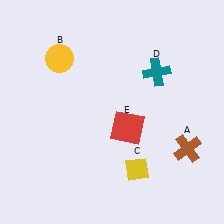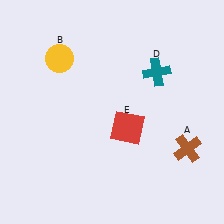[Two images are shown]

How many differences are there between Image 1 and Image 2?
There is 1 difference between the two images.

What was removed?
The yellow diamond (C) was removed in Image 2.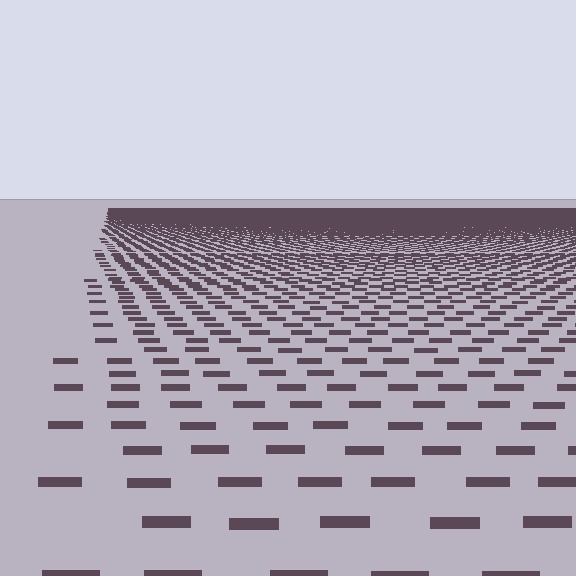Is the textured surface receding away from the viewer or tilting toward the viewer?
The surface is receding away from the viewer. Texture elements get smaller and denser toward the top.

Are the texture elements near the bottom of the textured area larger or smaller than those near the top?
Larger. Near the bottom, elements are closer to the viewer and appear at a bigger on-screen size.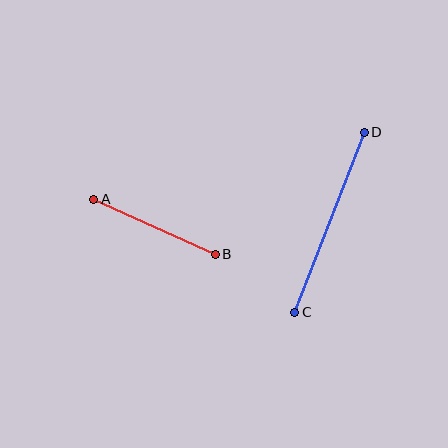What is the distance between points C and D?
The distance is approximately 193 pixels.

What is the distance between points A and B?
The distance is approximately 133 pixels.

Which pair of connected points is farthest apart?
Points C and D are farthest apart.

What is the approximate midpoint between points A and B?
The midpoint is at approximately (154, 227) pixels.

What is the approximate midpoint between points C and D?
The midpoint is at approximately (330, 222) pixels.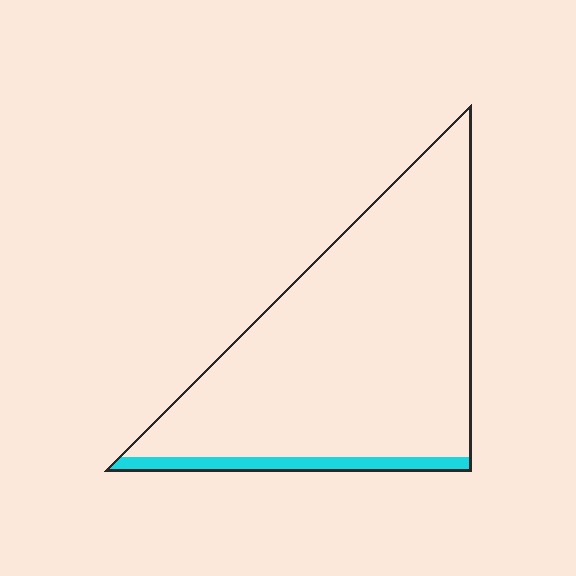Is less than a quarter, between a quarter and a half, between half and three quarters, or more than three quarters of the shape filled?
Less than a quarter.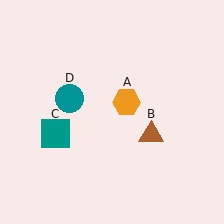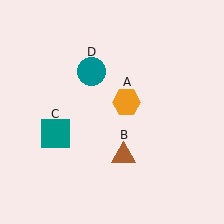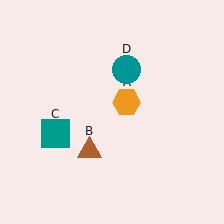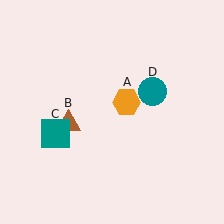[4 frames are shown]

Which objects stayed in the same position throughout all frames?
Orange hexagon (object A) and teal square (object C) remained stationary.